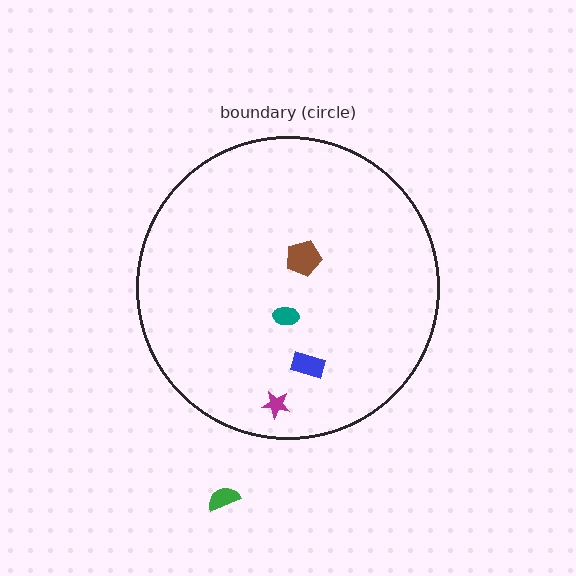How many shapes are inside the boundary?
4 inside, 1 outside.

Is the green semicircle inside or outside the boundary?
Outside.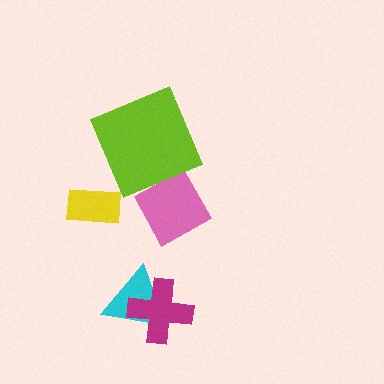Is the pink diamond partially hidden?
Yes, it is partially covered by another shape.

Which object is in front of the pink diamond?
The lime square is in front of the pink diamond.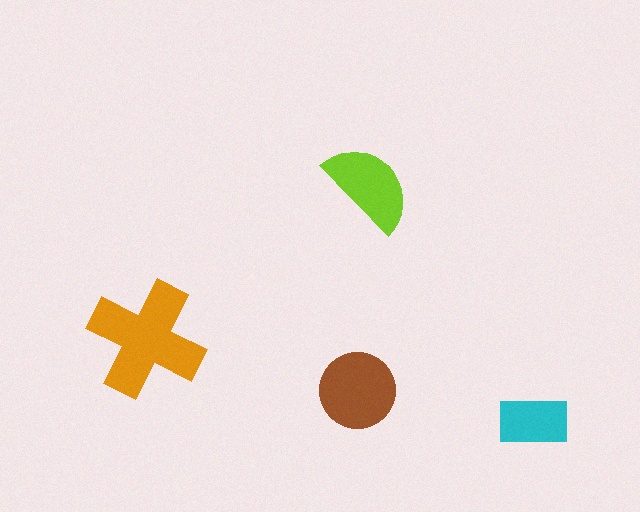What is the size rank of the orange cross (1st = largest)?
1st.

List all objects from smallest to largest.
The cyan rectangle, the lime semicircle, the brown circle, the orange cross.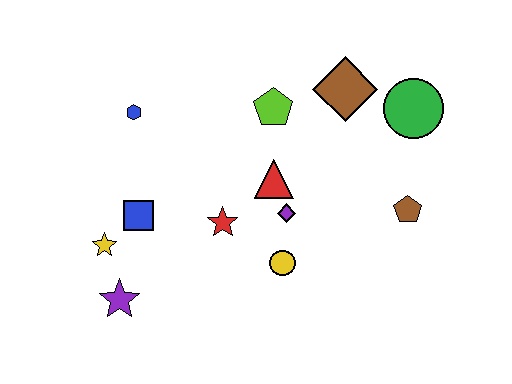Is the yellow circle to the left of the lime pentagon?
No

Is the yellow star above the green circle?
No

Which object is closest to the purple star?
The yellow star is closest to the purple star.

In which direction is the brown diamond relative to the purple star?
The brown diamond is to the right of the purple star.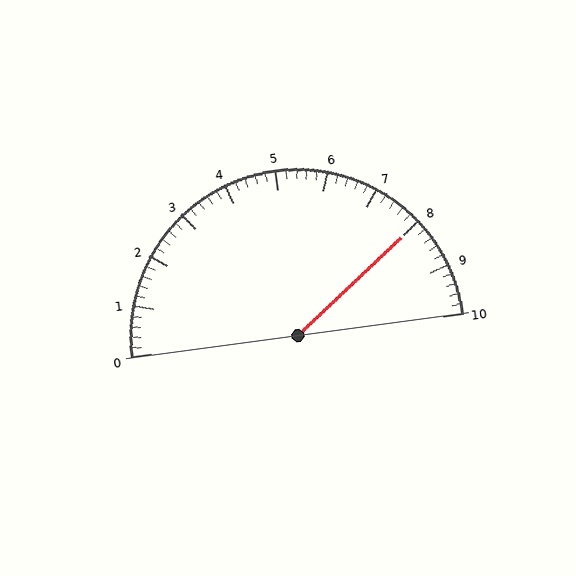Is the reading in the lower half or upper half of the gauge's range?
The reading is in the upper half of the range (0 to 10).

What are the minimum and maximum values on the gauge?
The gauge ranges from 0 to 10.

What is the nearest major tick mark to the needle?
The nearest major tick mark is 8.